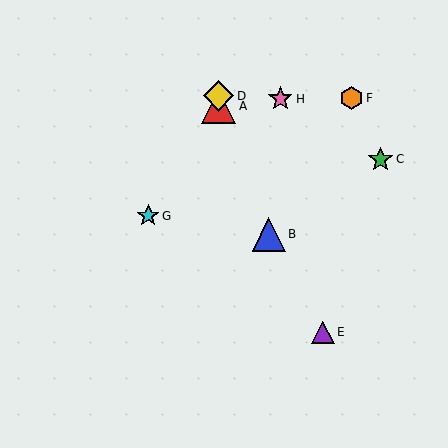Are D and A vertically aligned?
Yes, both are at x≈219.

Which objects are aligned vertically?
Objects A, D are aligned vertically.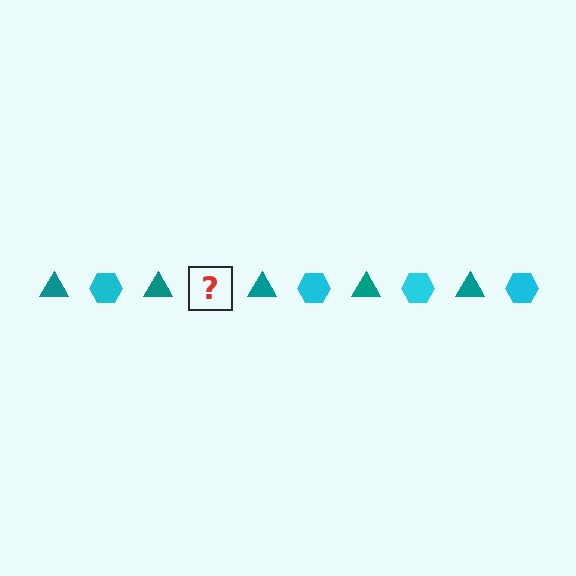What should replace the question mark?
The question mark should be replaced with a cyan hexagon.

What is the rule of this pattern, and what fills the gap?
The rule is that the pattern alternates between teal triangle and cyan hexagon. The gap should be filled with a cyan hexagon.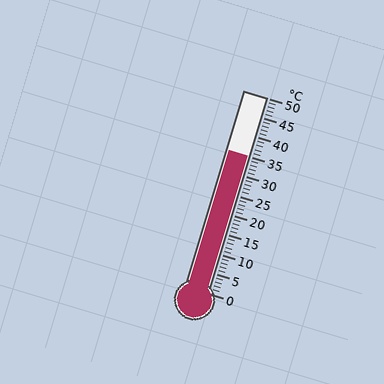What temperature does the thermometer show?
The thermometer shows approximately 35°C.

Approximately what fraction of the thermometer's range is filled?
The thermometer is filled to approximately 70% of its range.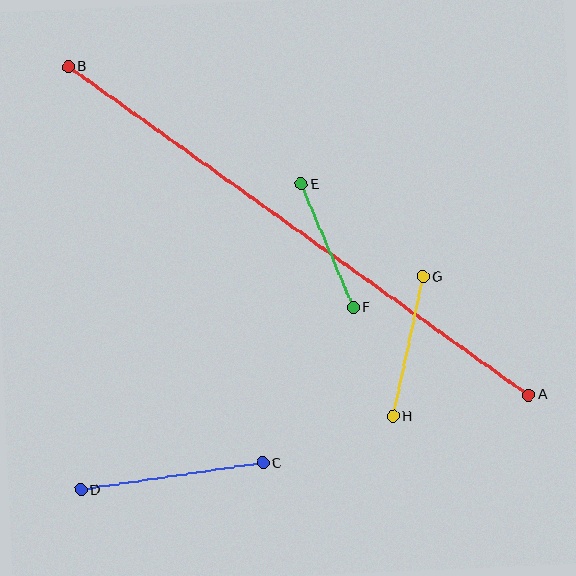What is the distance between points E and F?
The distance is approximately 134 pixels.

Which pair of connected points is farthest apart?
Points A and B are farthest apart.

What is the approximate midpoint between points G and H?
The midpoint is at approximately (408, 347) pixels.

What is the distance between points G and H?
The distance is approximately 142 pixels.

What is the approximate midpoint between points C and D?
The midpoint is at approximately (172, 476) pixels.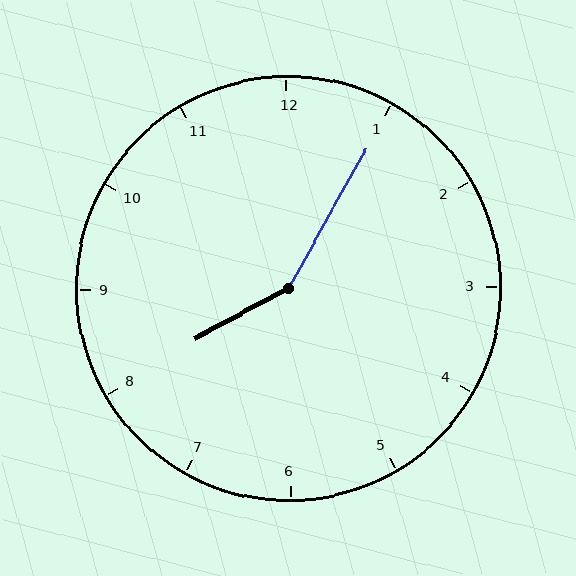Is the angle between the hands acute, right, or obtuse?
It is obtuse.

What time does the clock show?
8:05.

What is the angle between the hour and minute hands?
Approximately 148 degrees.